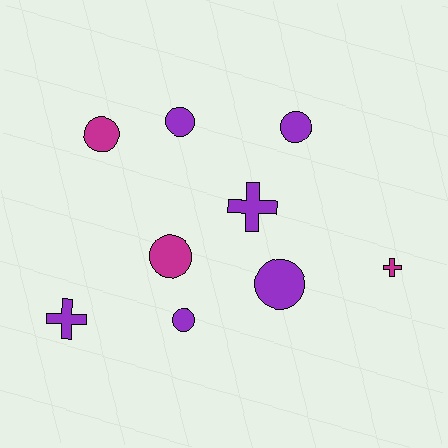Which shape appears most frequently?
Circle, with 6 objects.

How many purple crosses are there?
There are 2 purple crosses.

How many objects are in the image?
There are 9 objects.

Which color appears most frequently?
Purple, with 6 objects.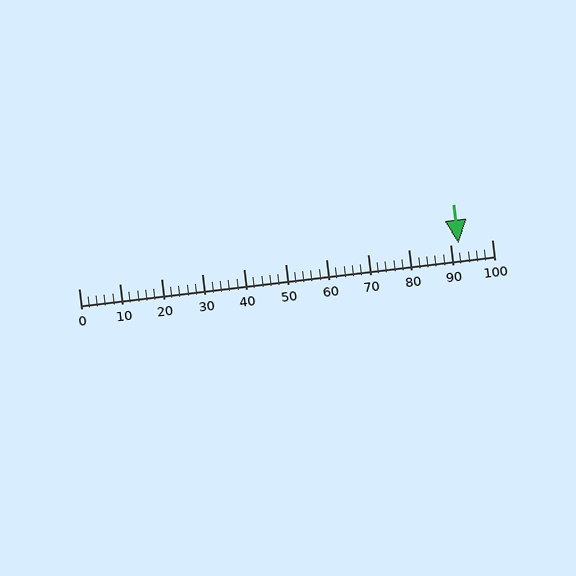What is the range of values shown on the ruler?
The ruler shows values from 0 to 100.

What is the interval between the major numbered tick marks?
The major tick marks are spaced 10 units apart.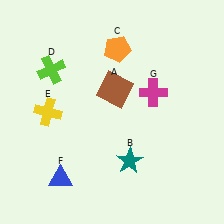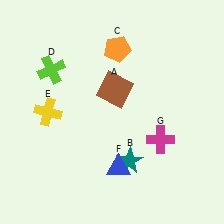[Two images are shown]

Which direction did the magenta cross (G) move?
The magenta cross (G) moved down.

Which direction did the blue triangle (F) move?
The blue triangle (F) moved right.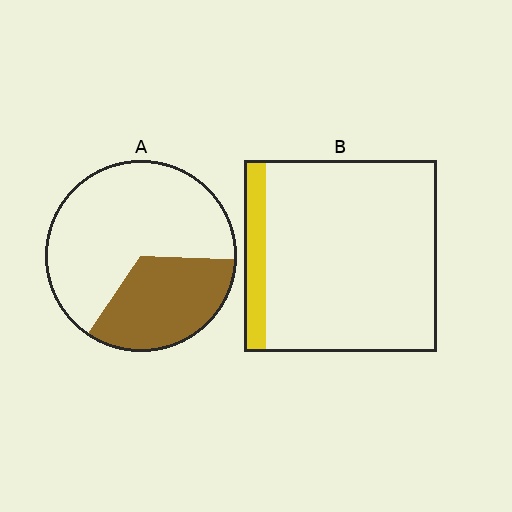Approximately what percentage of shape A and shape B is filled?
A is approximately 35% and B is approximately 10%.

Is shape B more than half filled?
No.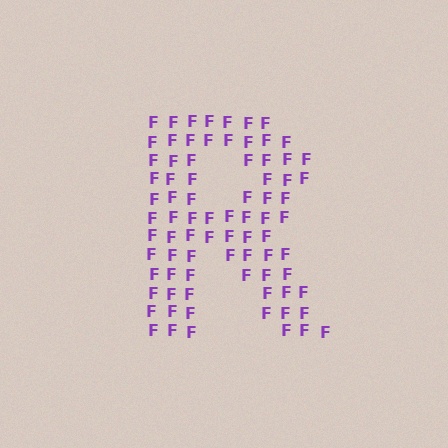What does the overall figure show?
The overall figure shows the letter R.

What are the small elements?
The small elements are letter F's.